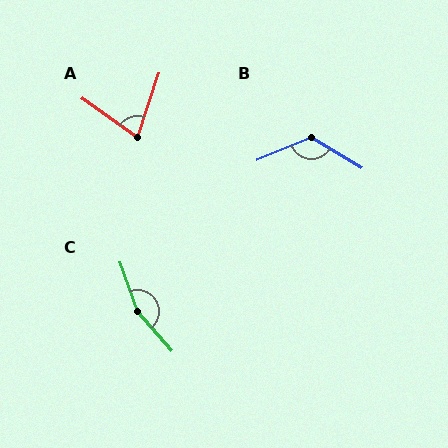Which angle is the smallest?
A, at approximately 73 degrees.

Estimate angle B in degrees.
Approximately 127 degrees.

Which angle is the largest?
C, at approximately 159 degrees.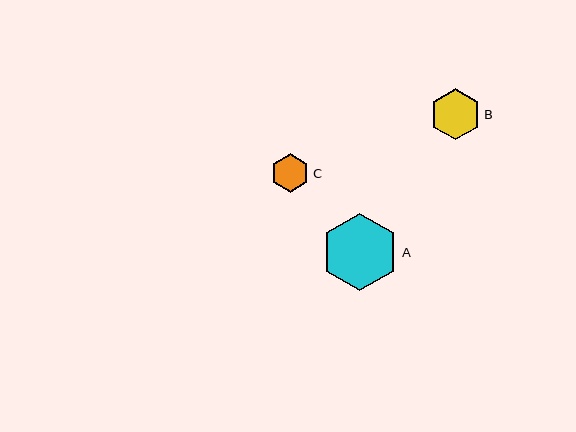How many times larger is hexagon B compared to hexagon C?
Hexagon B is approximately 1.3 times the size of hexagon C.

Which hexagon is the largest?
Hexagon A is the largest with a size of approximately 77 pixels.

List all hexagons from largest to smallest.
From largest to smallest: A, B, C.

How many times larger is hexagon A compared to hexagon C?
Hexagon A is approximately 2.0 times the size of hexagon C.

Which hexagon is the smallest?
Hexagon C is the smallest with a size of approximately 39 pixels.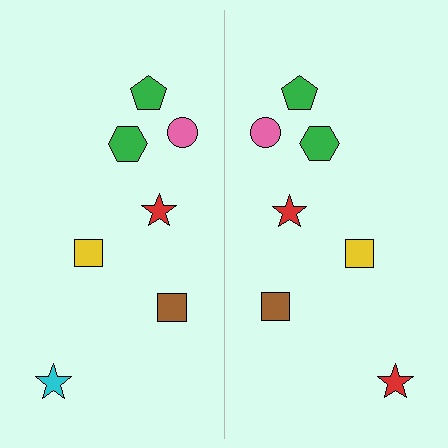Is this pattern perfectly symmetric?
No, the pattern is not perfectly symmetric. The red star on the right side breaks the symmetry — its mirror counterpart is cyan.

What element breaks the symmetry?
The red star on the right side breaks the symmetry — its mirror counterpart is cyan.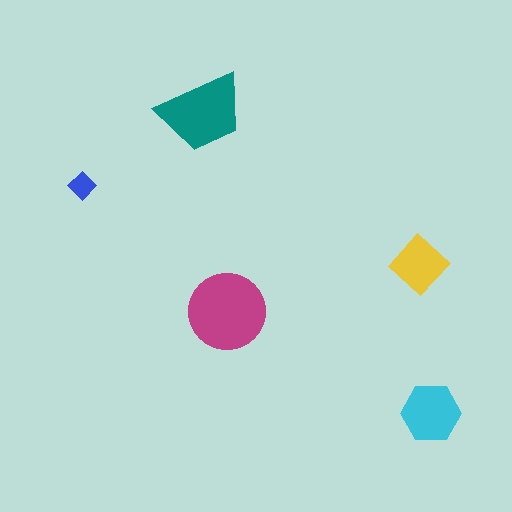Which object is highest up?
The teal trapezoid is topmost.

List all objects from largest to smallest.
The magenta circle, the teal trapezoid, the cyan hexagon, the yellow diamond, the blue diamond.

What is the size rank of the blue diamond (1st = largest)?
5th.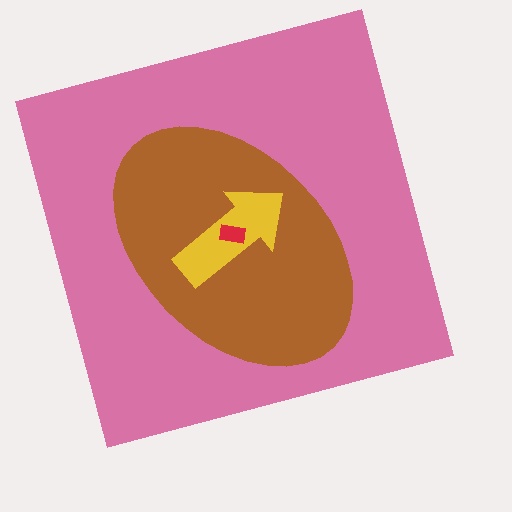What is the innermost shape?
The red rectangle.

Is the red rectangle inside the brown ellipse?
Yes.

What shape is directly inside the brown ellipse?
The yellow arrow.